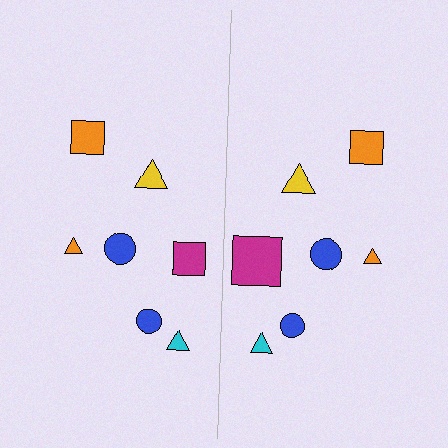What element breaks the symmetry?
The magenta square on the right side has a different size than its mirror counterpart.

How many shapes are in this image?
There are 14 shapes in this image.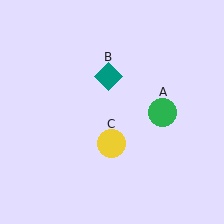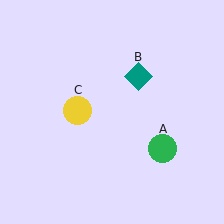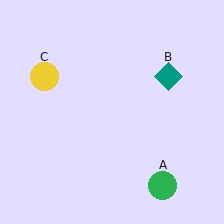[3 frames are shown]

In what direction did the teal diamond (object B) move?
The teal diamond (object B) moved right.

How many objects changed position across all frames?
3 objects changed position: green circle (object A), teal diamond (object B), yellow circle (object C).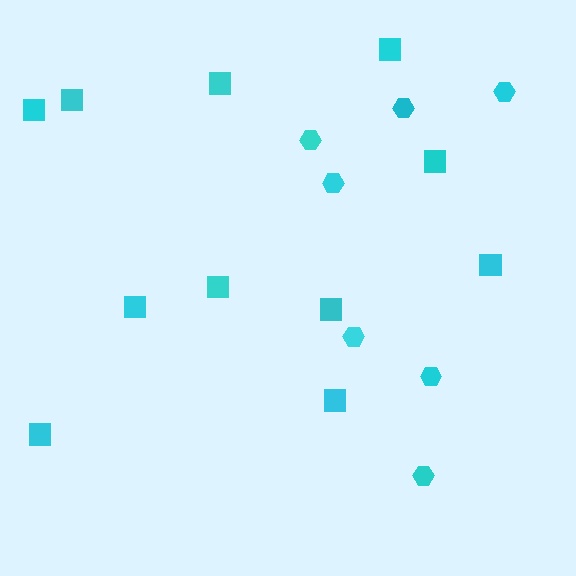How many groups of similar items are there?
There are 2 groups: one group of squares (11) and one group of hexagons (7).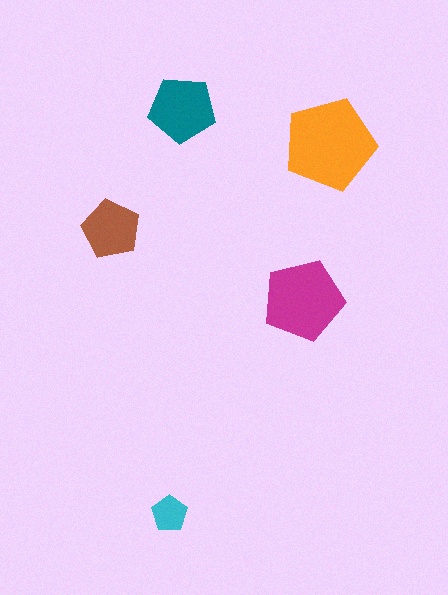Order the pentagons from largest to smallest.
the orange one, the magenta one, the teal one, the brown one, the cyan one.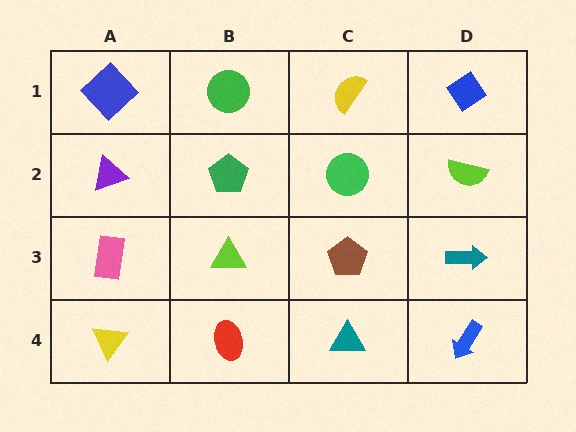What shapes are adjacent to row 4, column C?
A brown pentagon (row 3, column C), a red ellipse (row 4, column B), a blue arrow (row 4, column D).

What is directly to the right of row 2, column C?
A lime semicircle.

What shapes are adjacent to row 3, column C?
A green circle (row 2, column C), a teal triangle (row 4, column C), a lime triangle (row 3, column B), a teal arrow (row 3, column D).